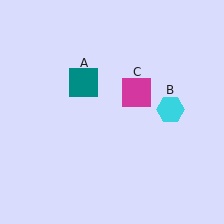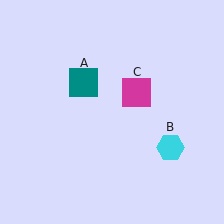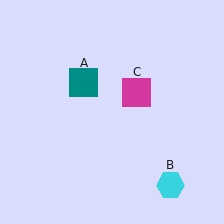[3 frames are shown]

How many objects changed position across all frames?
1 object changed position: cyan hexagon (object B).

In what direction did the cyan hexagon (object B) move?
The cyan hexagon (object B) moved down.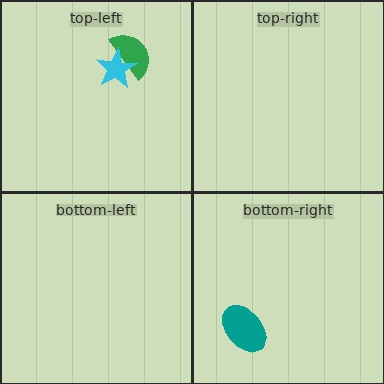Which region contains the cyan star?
The top-left region.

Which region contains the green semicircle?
The top-left region.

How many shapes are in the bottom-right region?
1.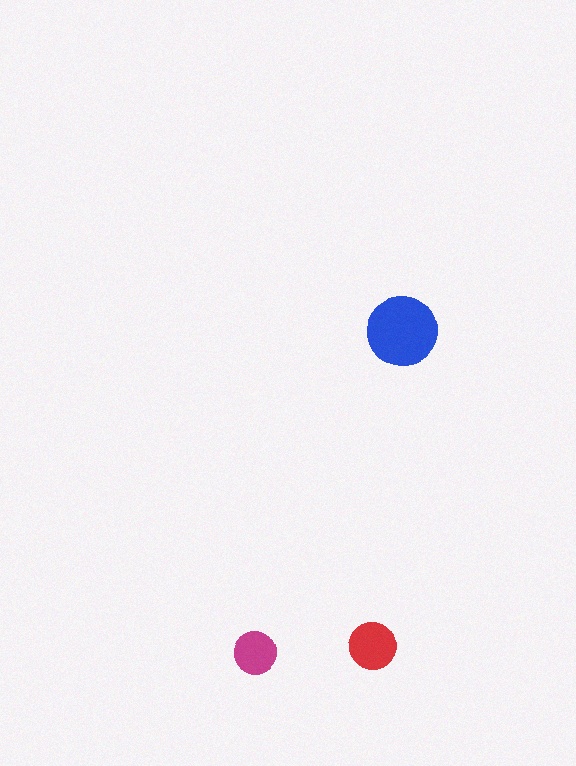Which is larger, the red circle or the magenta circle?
The red one.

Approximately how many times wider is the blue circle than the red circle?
About 1.5 times wider.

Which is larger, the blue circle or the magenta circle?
The blue one.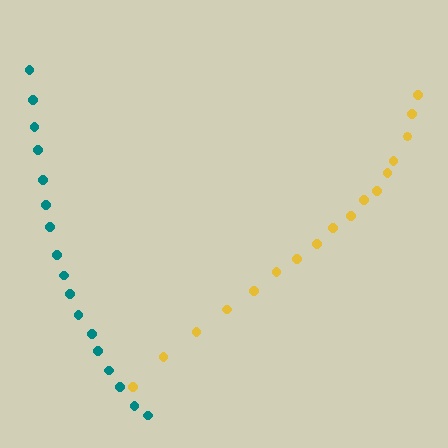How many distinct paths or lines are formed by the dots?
There are 2 distinct paths.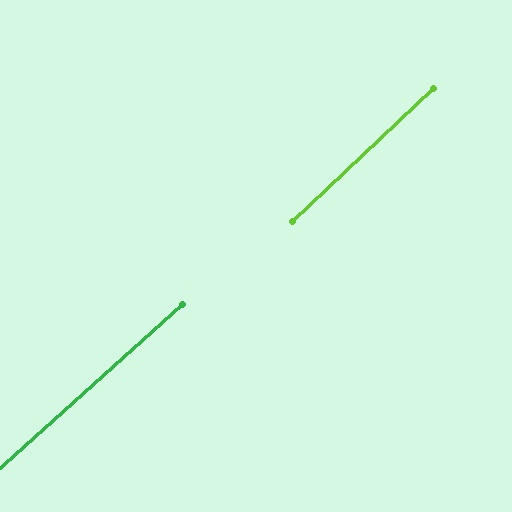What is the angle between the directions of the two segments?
Approximately 2 degrees.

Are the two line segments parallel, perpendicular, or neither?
Parallel — their directions differ by only 1.7°.